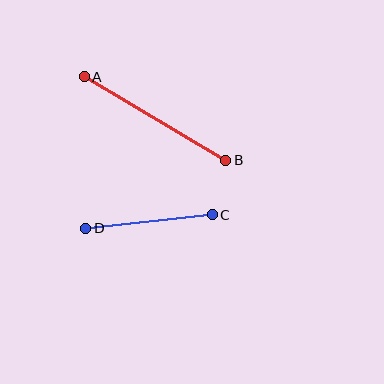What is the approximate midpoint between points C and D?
The midpoint is at approximately (149, 222) pixels.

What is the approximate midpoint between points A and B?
The midpoint is at approximately (155, 119) pixels.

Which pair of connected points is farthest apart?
Points A and B are farthest apart.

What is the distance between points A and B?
The distance is approximately 165 pixels.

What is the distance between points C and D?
The distance is approximately 127 pixels.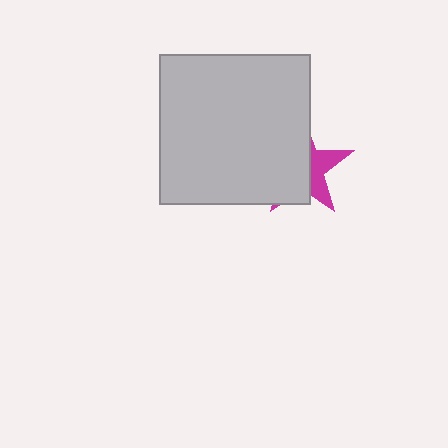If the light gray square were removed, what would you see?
You would see the complete magenta star.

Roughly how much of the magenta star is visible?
A small part of it is visible (roughly 34%).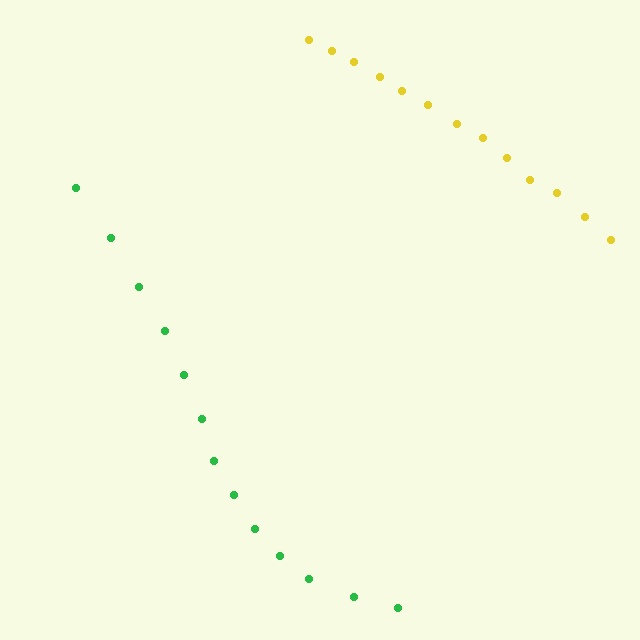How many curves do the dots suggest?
There are 2 distinct paths.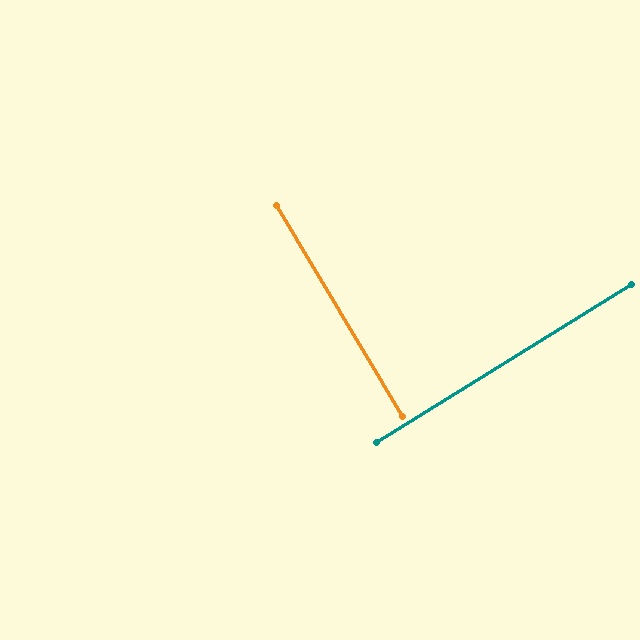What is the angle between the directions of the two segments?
Approximately 89 degrees.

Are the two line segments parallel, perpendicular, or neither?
Perpendicular — they meet at approximately 89°.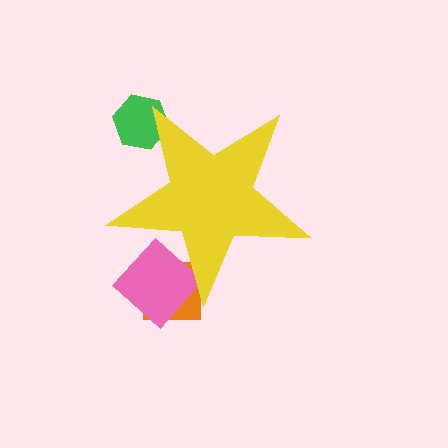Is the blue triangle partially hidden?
Yes, the blue triangle is partially hidden behind the yellow star.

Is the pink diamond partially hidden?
Yes, the pink diamond is partially hidden behind the yellow star.